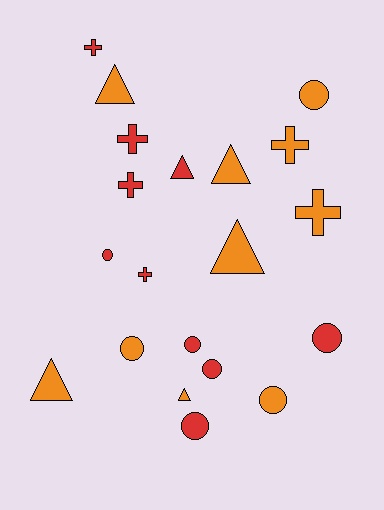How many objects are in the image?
There are 20 objects.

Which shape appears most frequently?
Circle, with 8 objects.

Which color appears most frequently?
Red, with 10 objects.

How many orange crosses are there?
There are 2 orange crosses.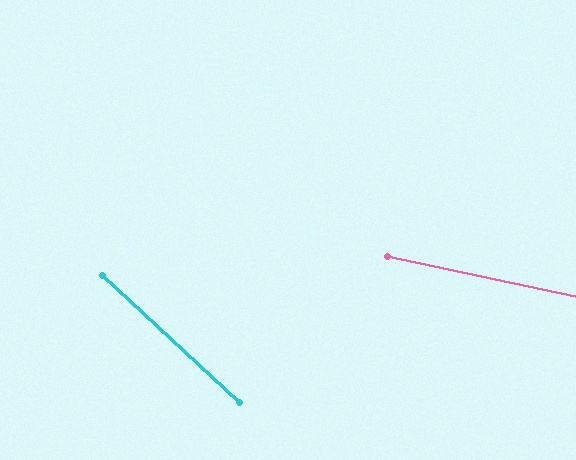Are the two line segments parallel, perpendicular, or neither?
Neither parallel nor perpendicular — they differ by about 31°.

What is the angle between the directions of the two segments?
Approximately 31 degrees.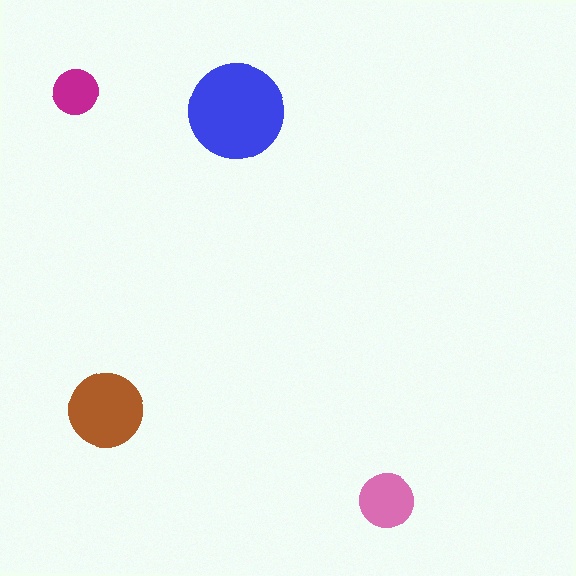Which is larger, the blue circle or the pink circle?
The blue one.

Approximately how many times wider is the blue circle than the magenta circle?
About 2 times wider.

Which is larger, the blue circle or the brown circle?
The blue one.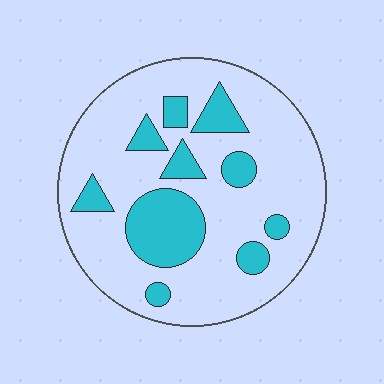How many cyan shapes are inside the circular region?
10.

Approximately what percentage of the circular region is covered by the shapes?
Approximately 25%.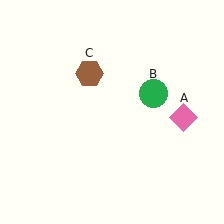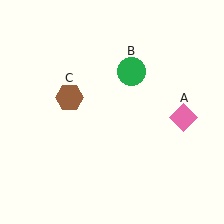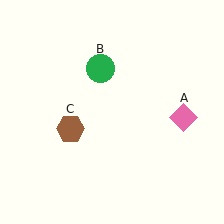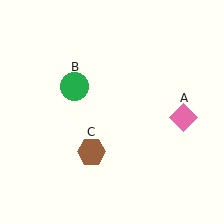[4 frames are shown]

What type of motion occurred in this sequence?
The green circle (object B), brown hexagon (object C) rotated counterclockwise around the center of the scene.